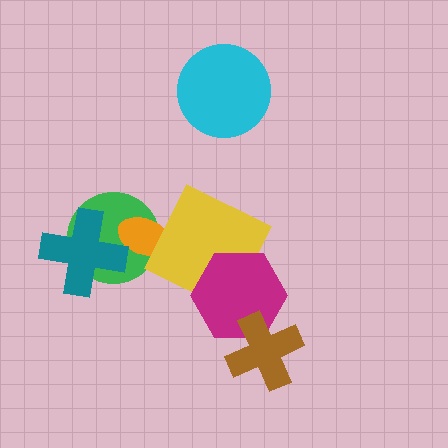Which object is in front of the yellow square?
The magenta hexagon is in front of the yellow square.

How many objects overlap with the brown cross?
1 object overlaps with the brown cross.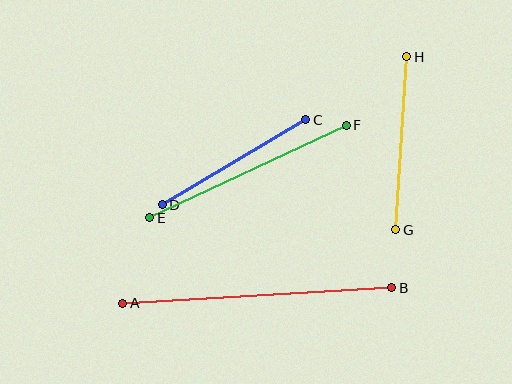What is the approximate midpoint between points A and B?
The midpoint is at approximately (257, 295) pixels.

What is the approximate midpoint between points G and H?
The midpoint is at approximately (401, 143) pixels.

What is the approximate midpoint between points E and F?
The midpoint is at approximately (248, 171) pixels.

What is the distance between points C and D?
The distance is approximately 167 pixels.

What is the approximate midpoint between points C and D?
The midpoint is at approximately (234, 162) pixels.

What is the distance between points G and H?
The distance is approximately 173 pixels.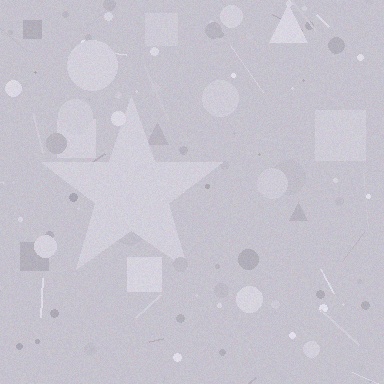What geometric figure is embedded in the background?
A star is embedded in the background.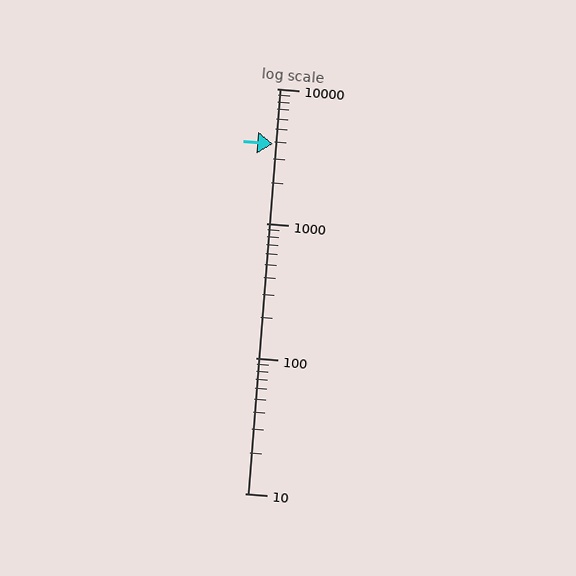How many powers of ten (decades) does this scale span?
The scale spans 3 decades, from 10 to 10000.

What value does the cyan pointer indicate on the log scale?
The pointer indicates approximately 3900.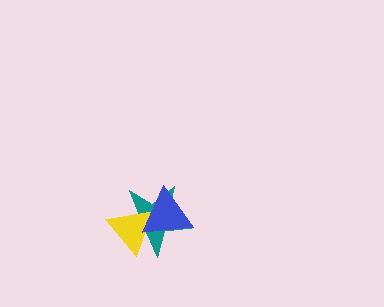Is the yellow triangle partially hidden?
Yes, it is partially covered by another shape.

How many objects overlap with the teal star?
2 objects overlap with the teal star.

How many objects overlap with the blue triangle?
2 objects overlap with the blue triangle.